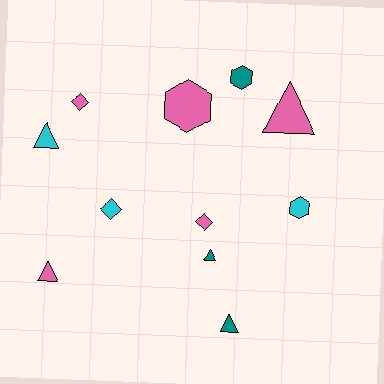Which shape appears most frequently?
Triangle, with 5 objects.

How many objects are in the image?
There are 11 objects.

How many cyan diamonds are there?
There is 1 cyan diamond.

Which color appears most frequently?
Pink, with 5 objects.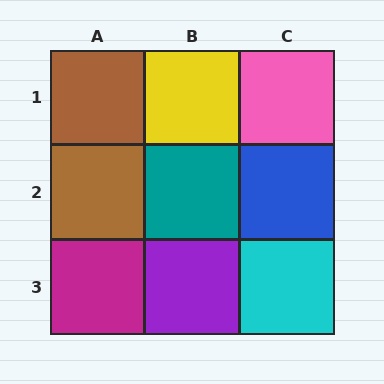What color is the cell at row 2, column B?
Teal.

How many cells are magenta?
1 cell is magenta.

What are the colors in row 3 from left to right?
Magenta, purple, cyan.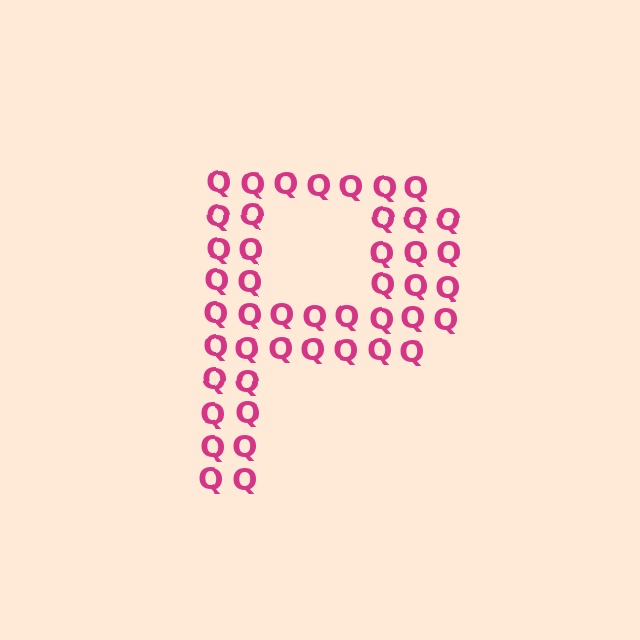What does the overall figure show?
The overall figure shows the letter P.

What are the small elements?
The small elements are letter Q's.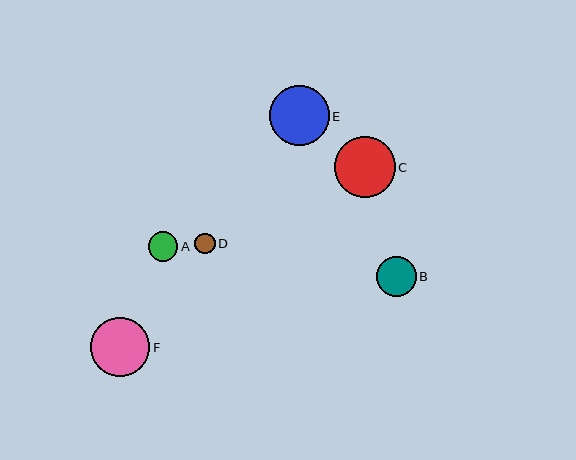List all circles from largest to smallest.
From largest to smallest: C, E, F, B, A, D.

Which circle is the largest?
Circle C is the largest with a size of approximately 61 pixels.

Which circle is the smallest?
Circle D is the smallest with a size of approximately 20 pixels.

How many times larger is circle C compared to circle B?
Circle C is approximately 1.5 times the size of circle B.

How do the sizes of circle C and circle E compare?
Circle C and circle E are approximately the same size.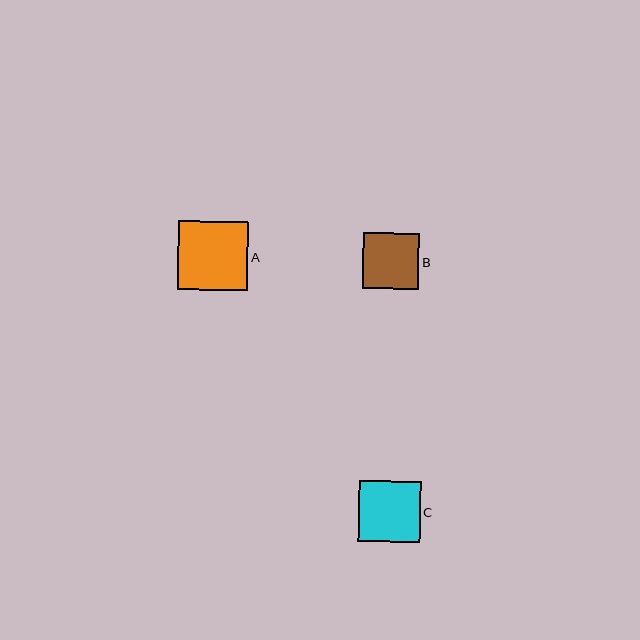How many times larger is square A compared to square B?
Square A is approximately 1.2 times the size of square B.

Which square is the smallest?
Square B is the smallest with a size of approximately 56 pixels.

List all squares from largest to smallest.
From largest to smallest: A, C, B.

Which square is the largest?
Square A is the largest with a size of approximately 70 pixels.